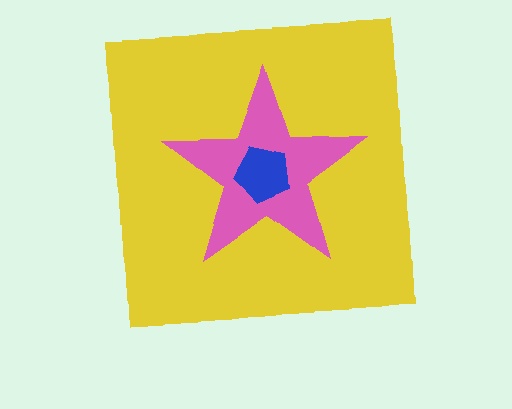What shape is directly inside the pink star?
The blue pentagon.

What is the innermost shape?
The blue pentagon.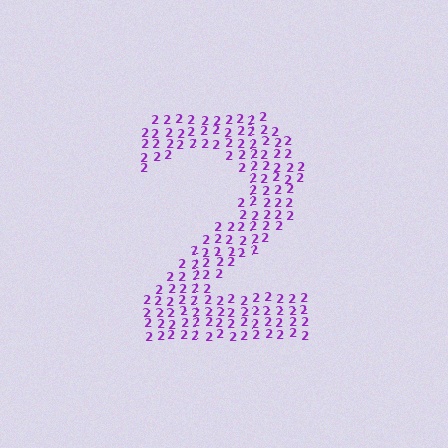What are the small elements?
The small elements are digit 2's.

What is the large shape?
The large shape is the digit 2.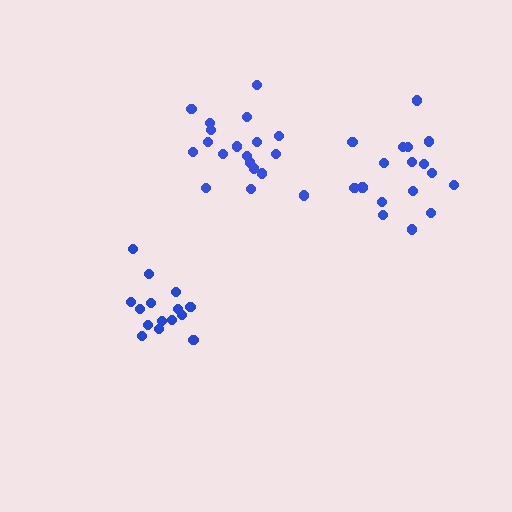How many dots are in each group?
Group 1: 15 dots, Group 2: 17 dots, Group 3: 19 dots (51 total).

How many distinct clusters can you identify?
There are 3 distinct clusters.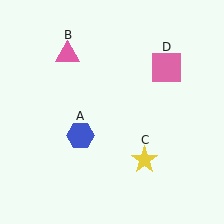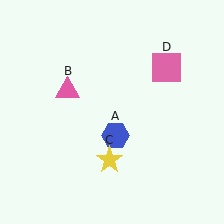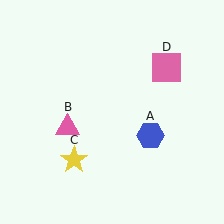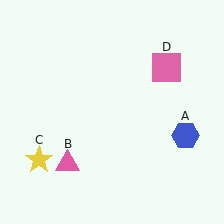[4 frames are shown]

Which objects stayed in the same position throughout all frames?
Pink square (object D) remained stationary.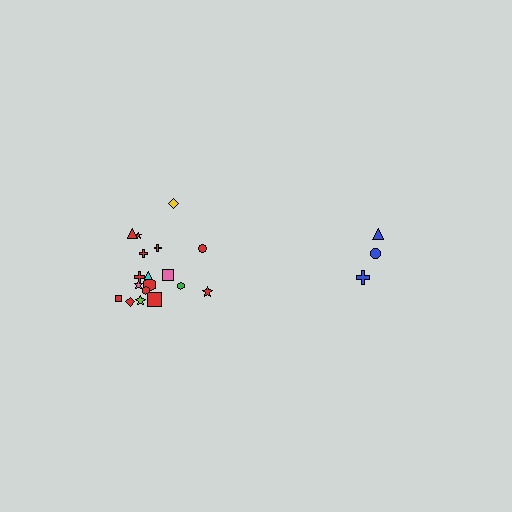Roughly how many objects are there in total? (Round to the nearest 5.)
Roughly 20 objects in total.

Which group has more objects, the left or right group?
The left group.